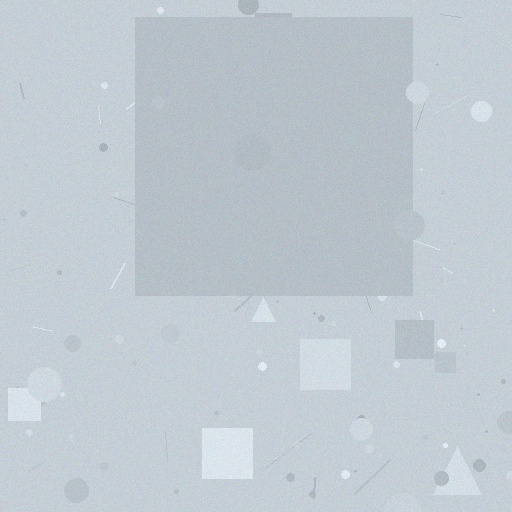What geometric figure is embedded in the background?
A square is embedded in the background.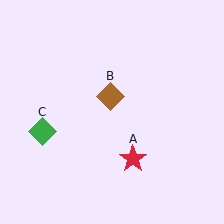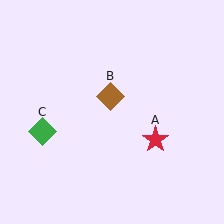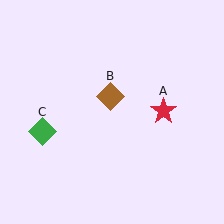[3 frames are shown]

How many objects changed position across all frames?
1 object changed position: red star (object A).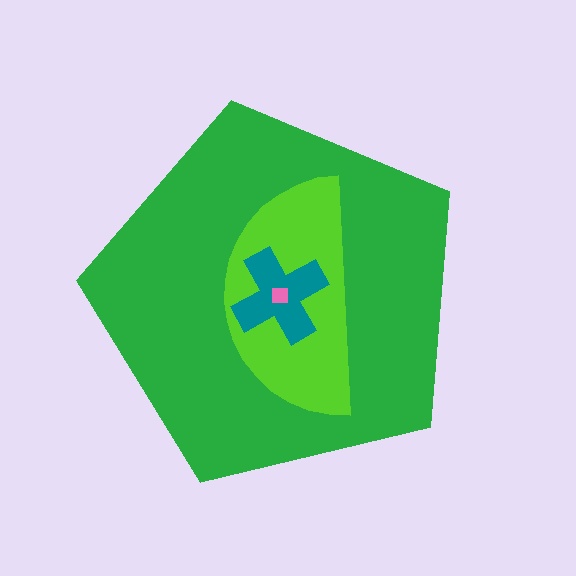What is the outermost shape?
The green pentagon.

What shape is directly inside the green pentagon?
The lime semicircle.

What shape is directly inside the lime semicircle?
The teal cross.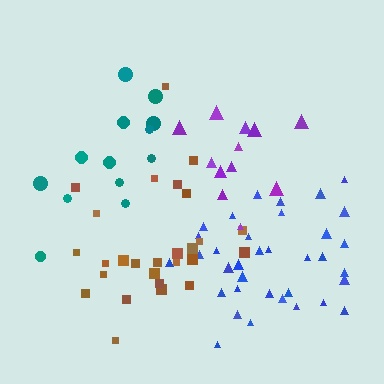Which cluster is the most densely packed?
Purple.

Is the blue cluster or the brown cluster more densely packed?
Blue.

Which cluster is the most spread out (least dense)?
Teal.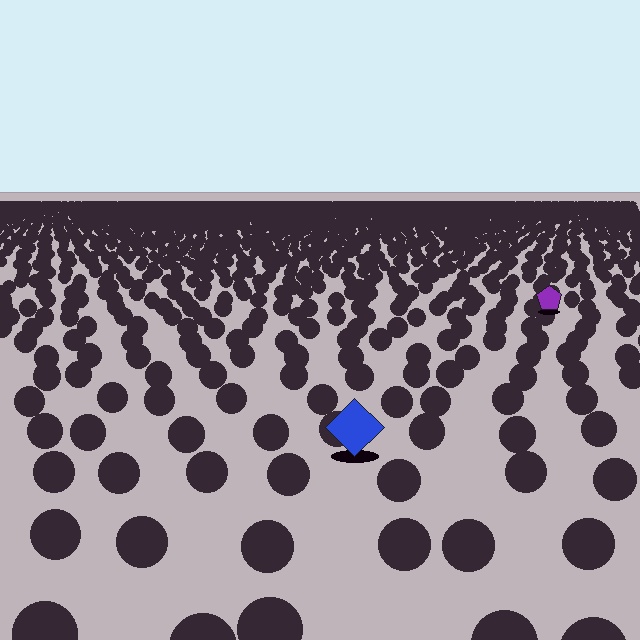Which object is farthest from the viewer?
The purple pentagon is farthest from the viewer. It appears smaller and the ground texture around it is denser.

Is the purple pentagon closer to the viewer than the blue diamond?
No. The blue diamond is closer — you can tell from the texture gradient: the ground texture is coarser near it.